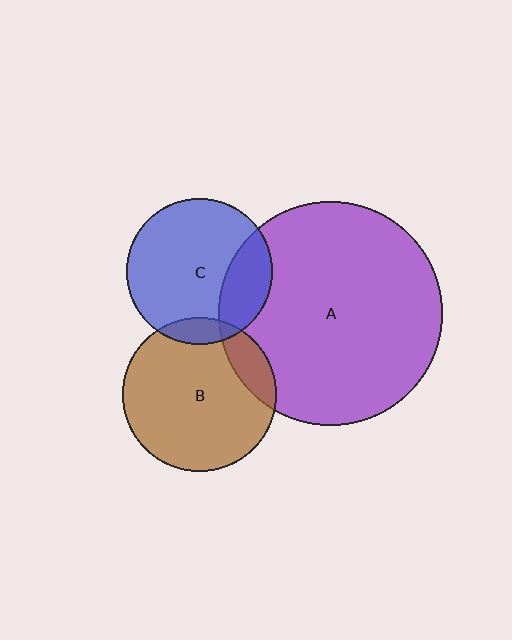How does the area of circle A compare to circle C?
Approximately 2.4 times.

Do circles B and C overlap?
Yes.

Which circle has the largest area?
Circle A (purple).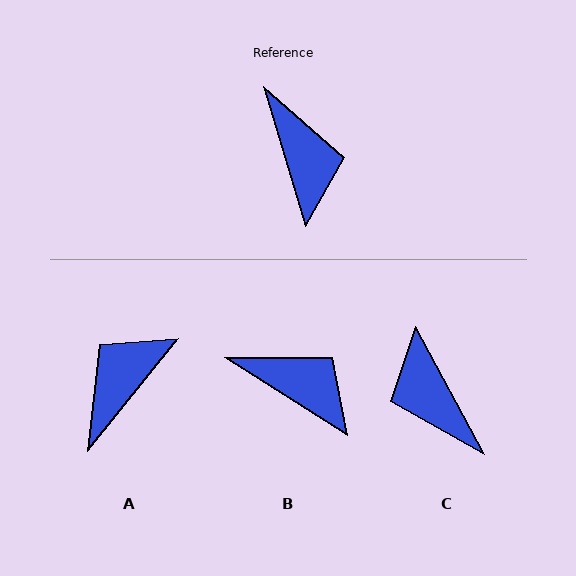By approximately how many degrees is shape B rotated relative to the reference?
Approximately 41 degrees counter-clockwise.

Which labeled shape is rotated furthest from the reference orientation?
C, about 168 degrees away.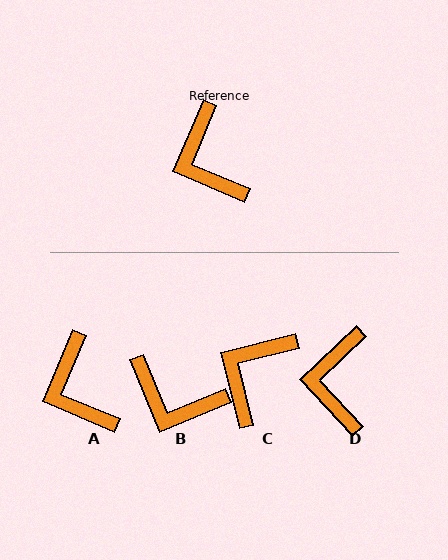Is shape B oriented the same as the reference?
No, it is off by about 45 degrees.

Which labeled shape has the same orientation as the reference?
A.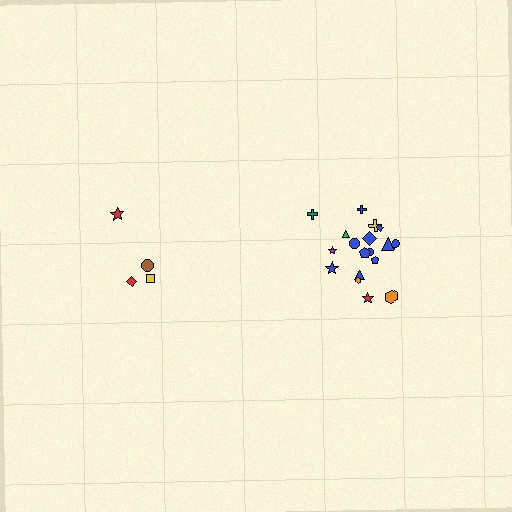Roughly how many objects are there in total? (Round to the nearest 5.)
Roughly 20 objects in total.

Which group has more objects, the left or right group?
The right group.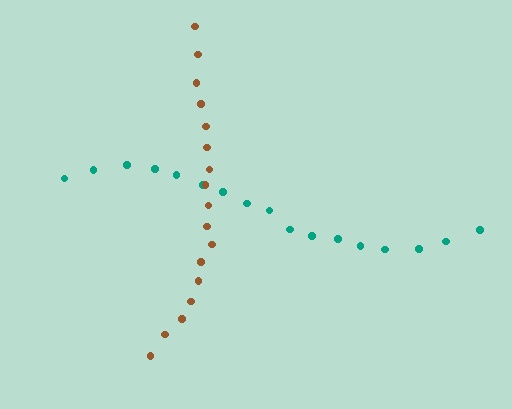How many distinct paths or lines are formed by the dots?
There are 2 distinct paths.